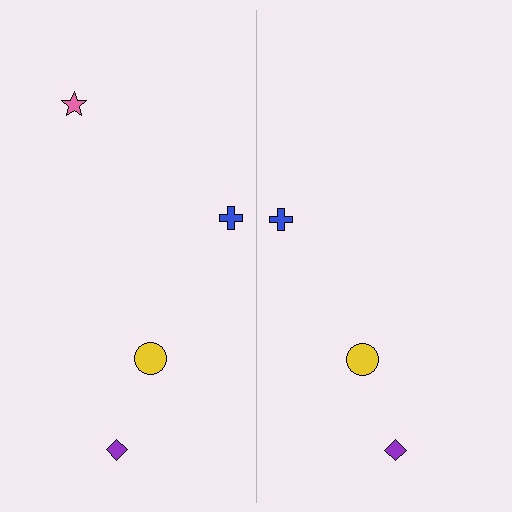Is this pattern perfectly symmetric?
No, the pattern is not perfectly symmetric. A pink star is missing from the right side.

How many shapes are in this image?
There are 7 shapes in this image.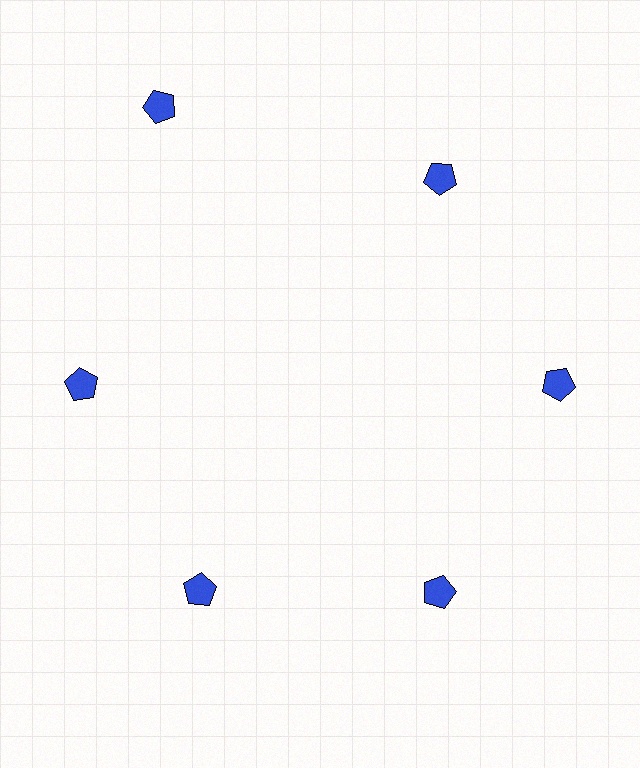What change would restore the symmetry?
The symmetry would be restored by moving it inward, back onto the ring so that all 6 pentagons sit at equal angles and equal distance from the center.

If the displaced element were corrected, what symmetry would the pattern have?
It would have 6-fold rotational symmetry — the pattern would map onto itself every 60 degrees.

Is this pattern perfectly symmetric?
No. The 6 blue pentagons are arranged in a ring, but one element near the 11 o'clock position is pushed outward from the center, breaking the 6-fold rotational symmetry.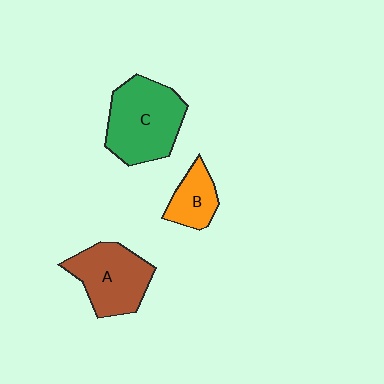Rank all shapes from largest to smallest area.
From largest to smallest: C (green), A (brown), B (orange).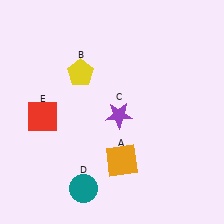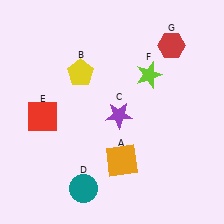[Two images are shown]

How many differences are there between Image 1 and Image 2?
There are 2 differences between the two images.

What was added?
A lime star (F), a red hexagon (G) were added in Image 2.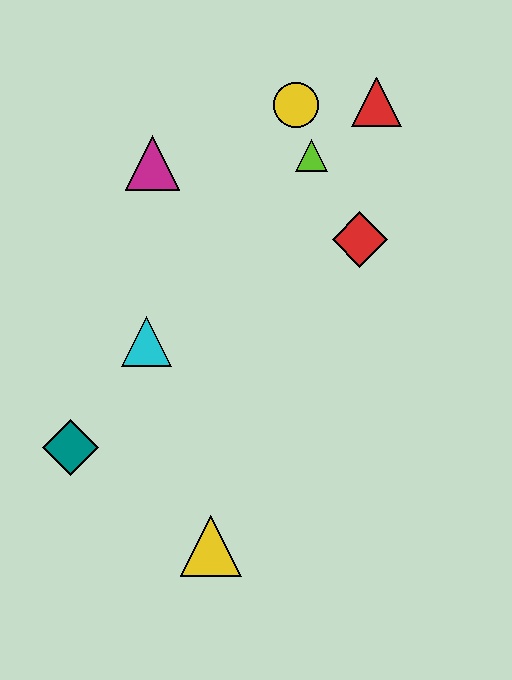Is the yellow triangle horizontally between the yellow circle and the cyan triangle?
Yes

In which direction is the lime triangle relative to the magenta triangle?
The lime triangle is to the right of the magenta triangle.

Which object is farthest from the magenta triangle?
The yellow triangle is farthest from the magenta triangle.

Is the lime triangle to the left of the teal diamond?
No